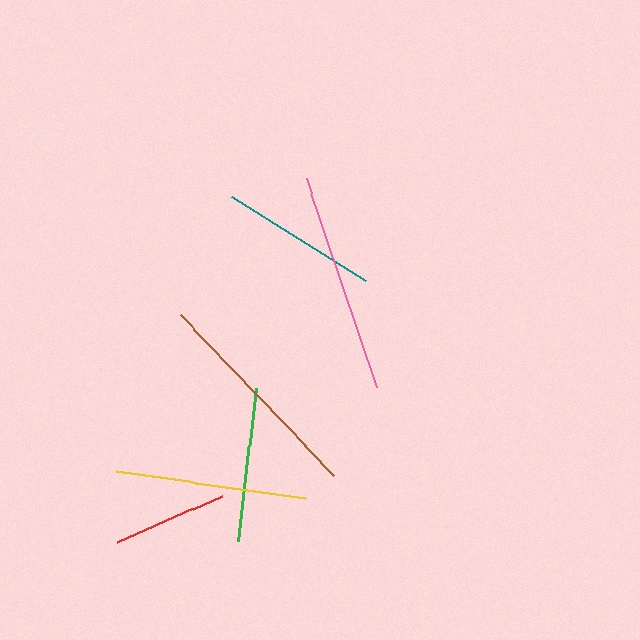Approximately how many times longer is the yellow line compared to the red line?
The yellow line is approximately 1.7 times the length of the red line.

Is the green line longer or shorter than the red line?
The green line is longer than the red line.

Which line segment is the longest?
The brown line is the longest at approximately 222 pixels.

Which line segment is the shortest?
The red line is the shortest at approximately 115 pixels.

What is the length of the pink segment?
The pink segment is approximately 221 pixels long.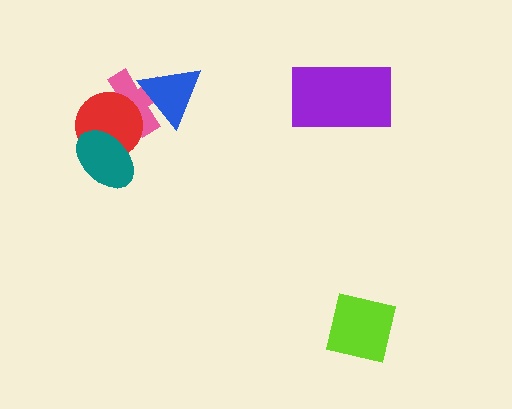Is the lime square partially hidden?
No, no other shape covers it.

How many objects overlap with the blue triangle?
1 object overlaps with the blue triangle.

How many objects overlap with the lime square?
0 objects overlap with the lime square.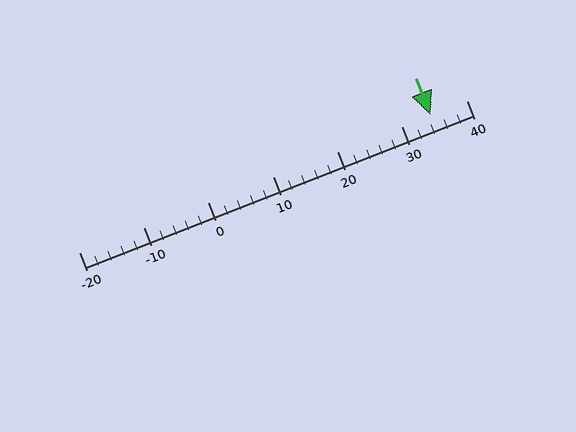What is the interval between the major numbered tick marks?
The major tick marks are spaced 10 units apart.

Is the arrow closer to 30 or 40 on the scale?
The arrow is closer to 30.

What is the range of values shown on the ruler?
The ruler shows values from -20 to 40.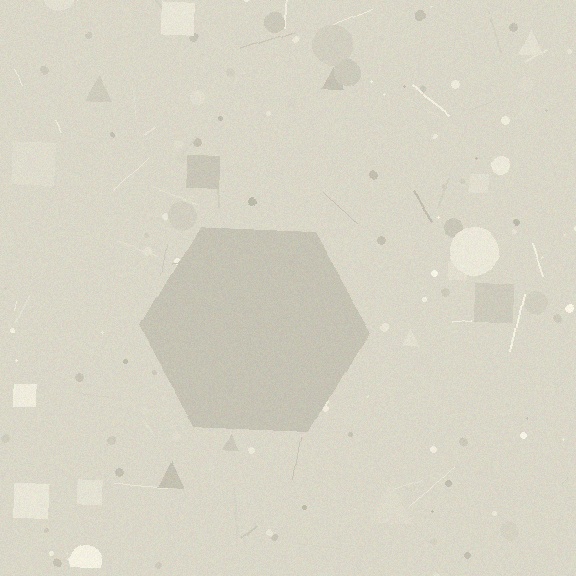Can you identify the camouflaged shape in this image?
The camouflaged shape is a hexagon.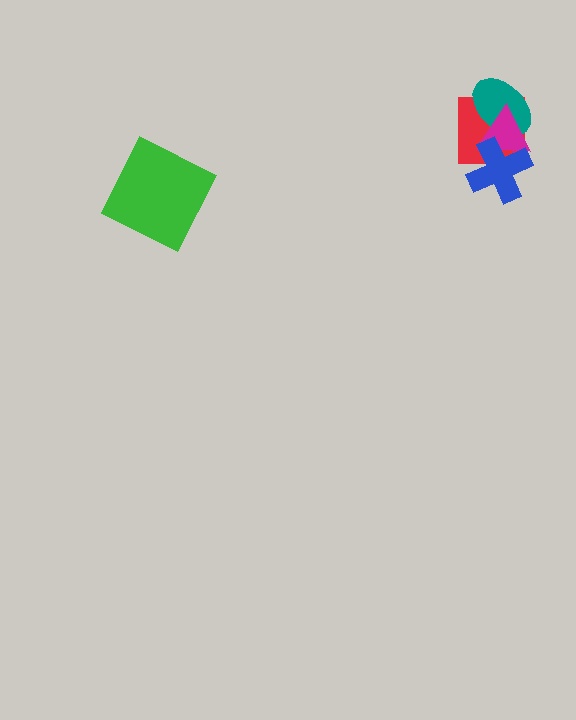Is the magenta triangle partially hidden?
Yes, it is partially covered by another shape.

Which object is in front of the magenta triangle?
The blue cross is in front of the magenta triangle.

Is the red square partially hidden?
Yes, it is partially covered by another shape.